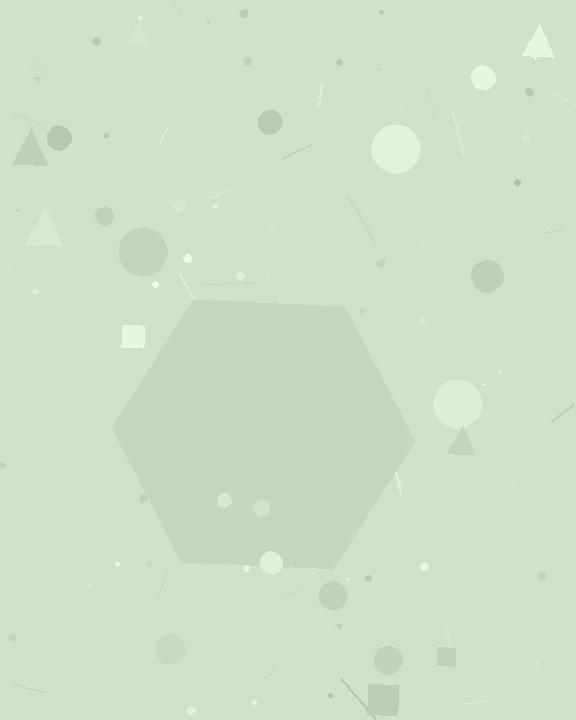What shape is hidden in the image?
A hexagon is hidden in the image.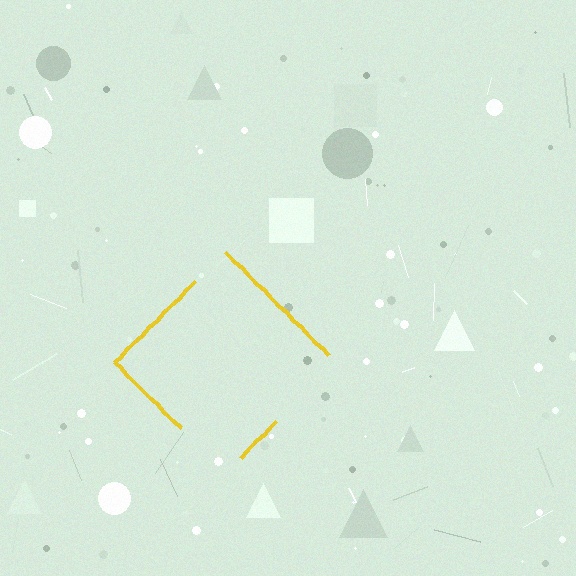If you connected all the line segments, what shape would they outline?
They would outline a diamond.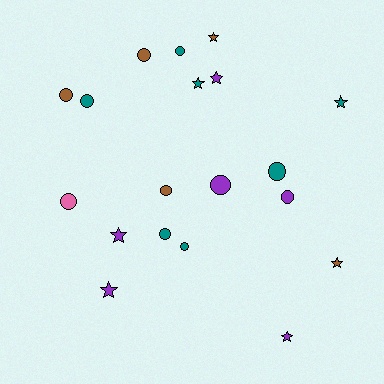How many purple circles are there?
There are 2 purple circles.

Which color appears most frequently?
Teal, with 7 objects.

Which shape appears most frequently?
Circle, with 11 objects.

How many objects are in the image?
There are 19 objects.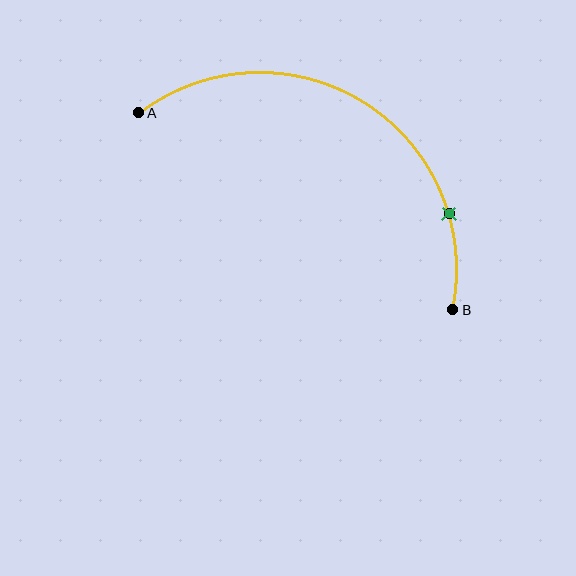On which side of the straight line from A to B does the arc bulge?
The arc bulges above the straight line connecting A and B.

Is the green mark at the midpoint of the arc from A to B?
No. The green mark lies on the arc but is closer to endpoint B. The arc midpoint would be at the point on the curve equidistant along the arc from both A and B.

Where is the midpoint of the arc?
The arc midpoint is the point on the curve farthest from the straight line joining A and B. It sits above that line.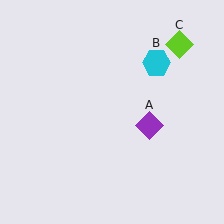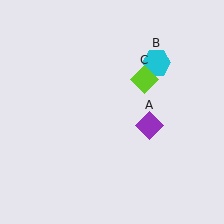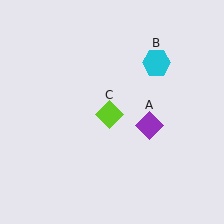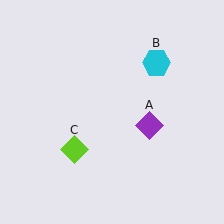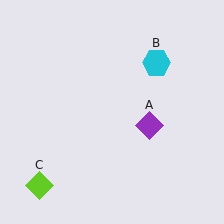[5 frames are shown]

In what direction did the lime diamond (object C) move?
The lime diamond (object C) moved down and to the left.